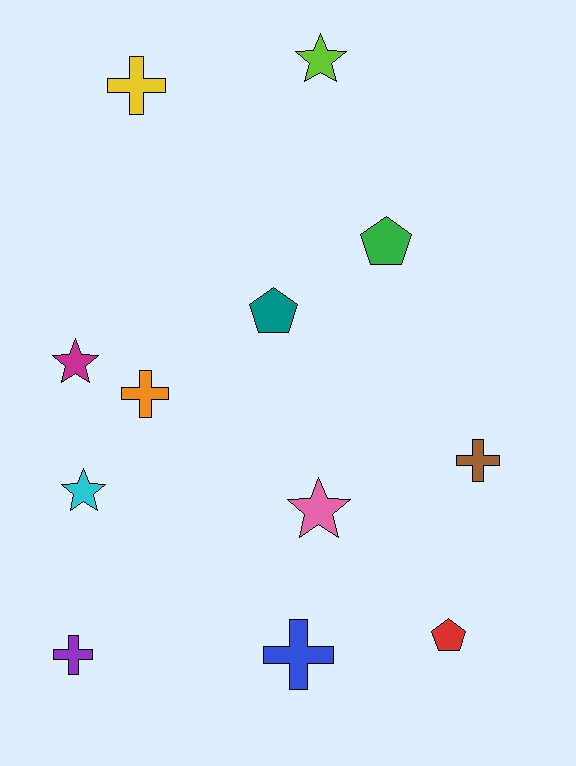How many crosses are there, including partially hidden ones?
There are 5 crosses.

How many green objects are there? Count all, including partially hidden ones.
There is 1 green object.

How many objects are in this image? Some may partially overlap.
There are 12 objects.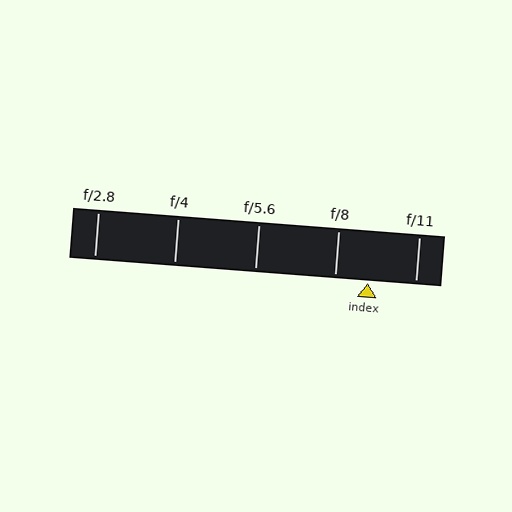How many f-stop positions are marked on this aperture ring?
There are 5 f-stop positions marked.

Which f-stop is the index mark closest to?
The index mark is closest to f/8.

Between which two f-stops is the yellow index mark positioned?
The index mark is between f/8 and f/11.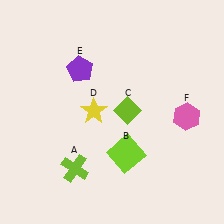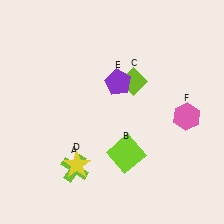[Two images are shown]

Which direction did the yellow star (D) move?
The yellow star (D) moved down.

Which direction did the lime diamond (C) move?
The lime diamond (C) moved up.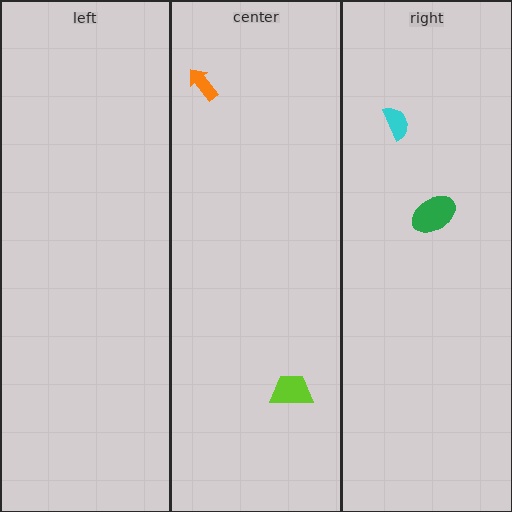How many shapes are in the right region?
2.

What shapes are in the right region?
The cyan semicircle, the green ellipse.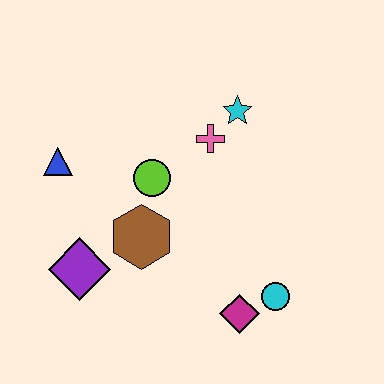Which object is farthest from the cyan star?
The purple diamond is farthest from the cyan star.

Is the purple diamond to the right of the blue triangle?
Yes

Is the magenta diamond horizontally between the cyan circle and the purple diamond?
Yes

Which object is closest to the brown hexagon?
The lime circle is closest to the brown hexagon.